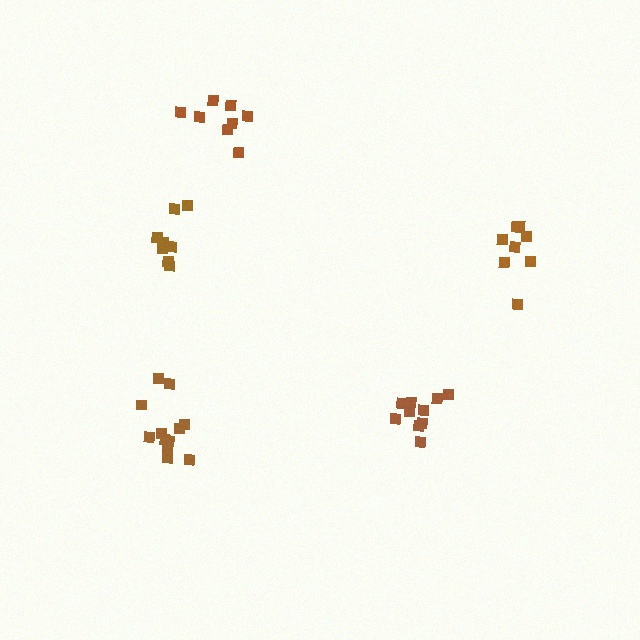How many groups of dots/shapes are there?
There are 5 groups.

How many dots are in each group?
Group 1: 8 dots, Group 2: 8 dots, Group 3: 10 dots, Group 4: 8 dots, Group 5: 13 dots (47 total).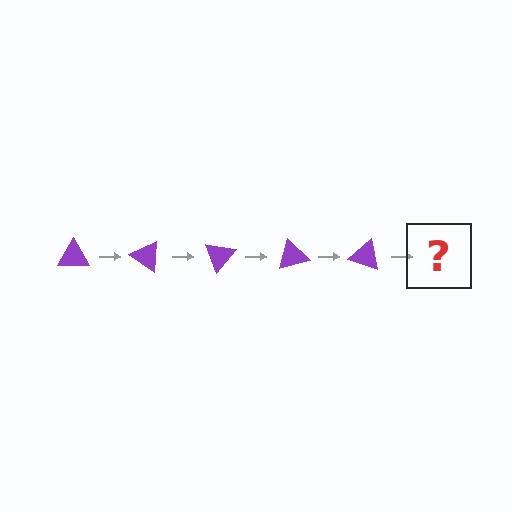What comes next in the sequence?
The next element should be a purple triangle rotated 175 degrees.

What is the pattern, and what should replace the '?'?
The pattern is that the triangle rotates 35 degrees each step. The '?' should be a purple triangle rotated 175 degrees.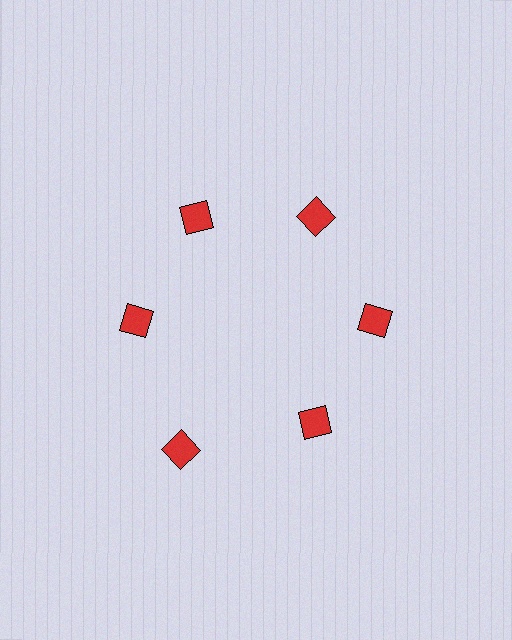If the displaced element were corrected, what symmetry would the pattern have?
It would have 6-fold rotational symmetry — the pattern would map onto itself every 60 degrees.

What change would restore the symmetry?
The symmetry would be restored by moving it inward, back onto the ring so that all 6 squares sit at equal angles and equal distance from the center.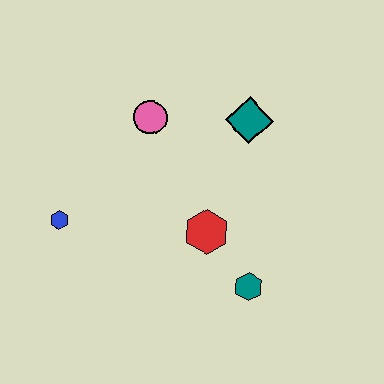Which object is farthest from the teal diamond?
The blue hexagon is farthest from the teal diamond.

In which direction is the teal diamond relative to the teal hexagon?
The teal diamond is above the teal hexagon.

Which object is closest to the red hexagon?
The teal hexagon is closest to the red hexagon.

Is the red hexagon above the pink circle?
No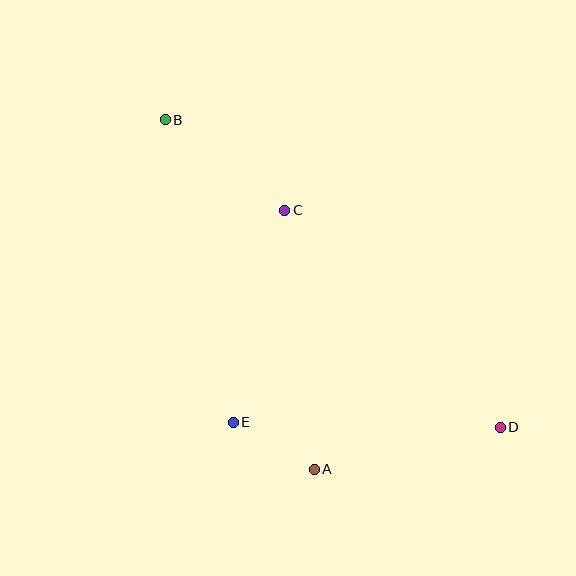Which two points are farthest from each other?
Points B and D are farthest from each other.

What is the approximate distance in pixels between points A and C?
The distance between A and C is approximately 261 pixels.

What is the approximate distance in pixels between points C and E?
The distance between C and E is approximately 218 pixels.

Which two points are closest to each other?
Points A and E are closest to each other.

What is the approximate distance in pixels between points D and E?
The distance between D and E is approximately 267 pixels.